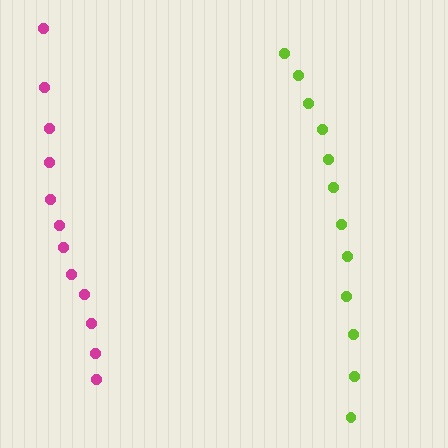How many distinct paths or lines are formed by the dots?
There are 2 distinct paths.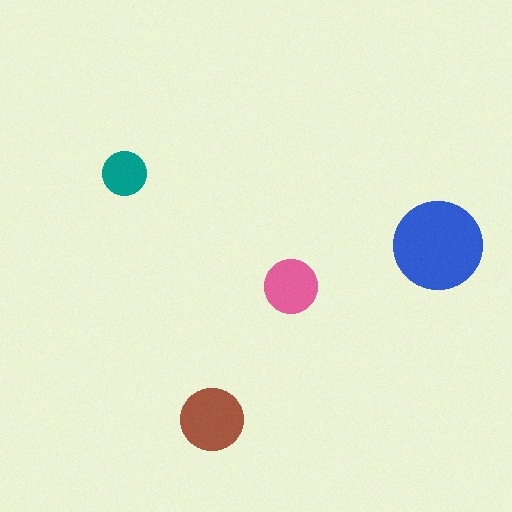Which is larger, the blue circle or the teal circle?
The blue one.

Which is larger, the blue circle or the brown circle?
The blue one.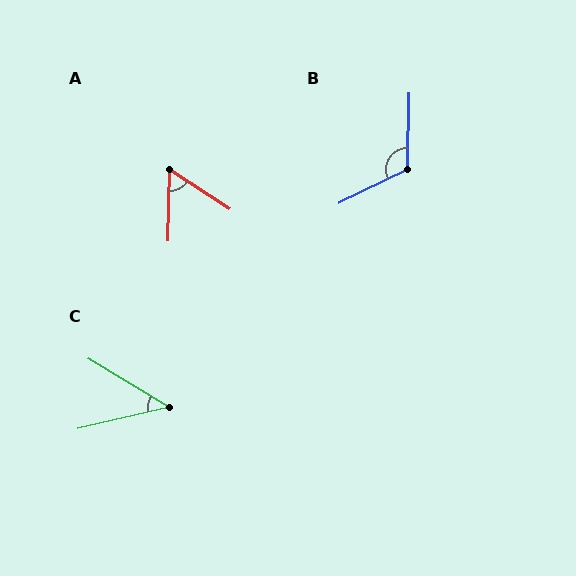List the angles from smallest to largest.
C (44°), A (58°), B (118°).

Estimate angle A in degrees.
Approximately 58 degrees.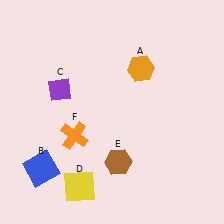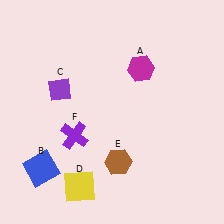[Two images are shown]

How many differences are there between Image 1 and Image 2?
There are 2 differences between the two images.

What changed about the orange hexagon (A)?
In Image 1, A is orange. In Image 2, it changed to magenta.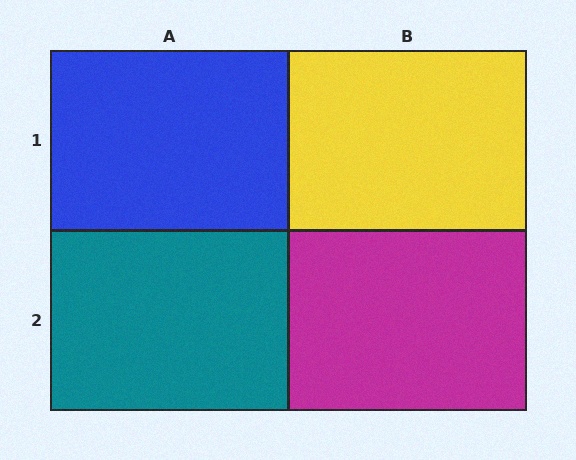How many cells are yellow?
1 cell is yellow.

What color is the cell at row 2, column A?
Teal.